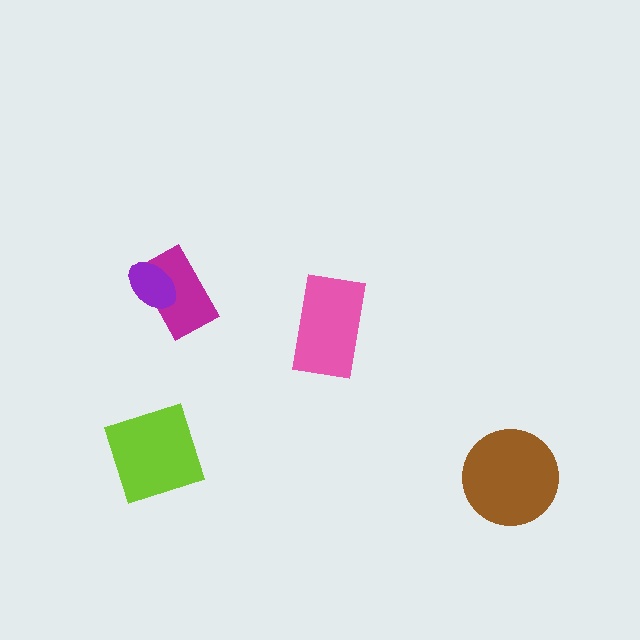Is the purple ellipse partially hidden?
No, no other shape covers it.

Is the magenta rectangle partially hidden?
Yes, it is partially covered by another shape.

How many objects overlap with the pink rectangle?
0 objects overlap with the pink rectangle.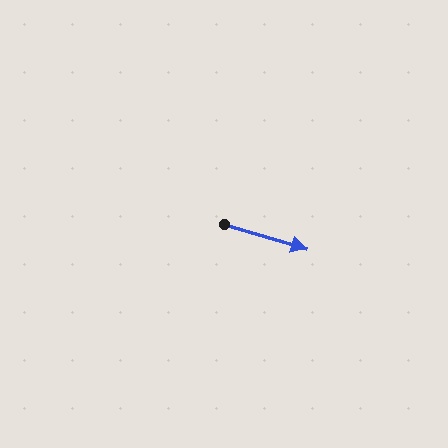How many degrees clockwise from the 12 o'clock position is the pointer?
Approximately 107 degrees.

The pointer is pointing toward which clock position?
Roughly 4 o'clock.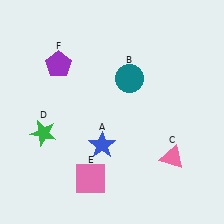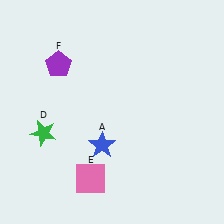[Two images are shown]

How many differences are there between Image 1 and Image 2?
There are 2 differences between the two images.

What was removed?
The teal circle (B), the pink triangle (C) were removed in Image 2.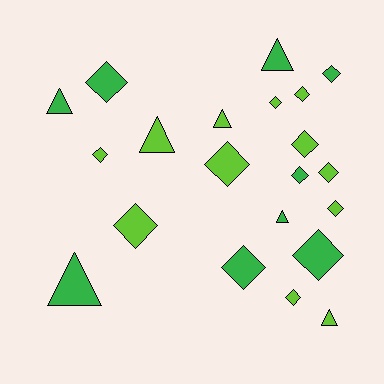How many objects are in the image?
There are 21 objects.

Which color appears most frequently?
Lime, with 12 objects.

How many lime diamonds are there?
There are 9 lime diamonds.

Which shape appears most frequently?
Diamond, with 14 objects.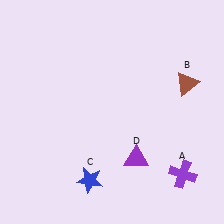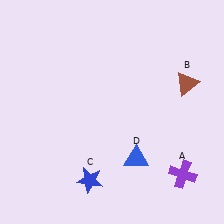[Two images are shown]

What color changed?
The triangle (D) changed from purple in Image 1 to blue in Image 2.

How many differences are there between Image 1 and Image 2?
There is 1 difference between the two images.